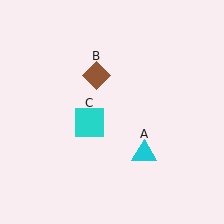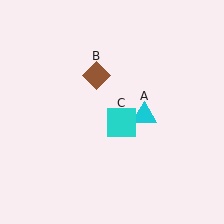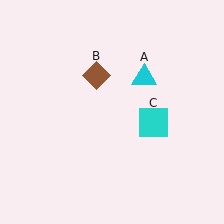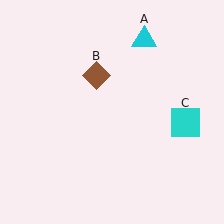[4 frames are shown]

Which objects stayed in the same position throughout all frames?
Brown diamond (object B) remained stationary.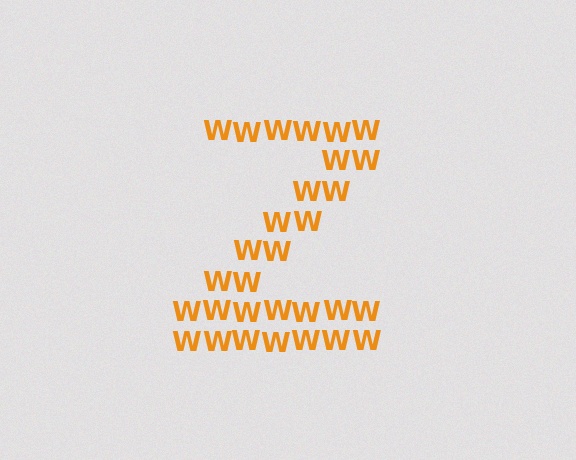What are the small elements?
The small elements are letter W's.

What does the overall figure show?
The overall figure shows the letter Z.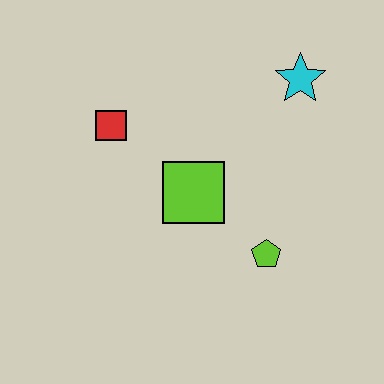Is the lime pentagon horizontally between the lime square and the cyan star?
Yes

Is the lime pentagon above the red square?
No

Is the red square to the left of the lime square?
Yes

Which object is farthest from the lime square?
The cyan star is farthest from the lime square.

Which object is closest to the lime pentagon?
The lime square is closest to the lime pentagon.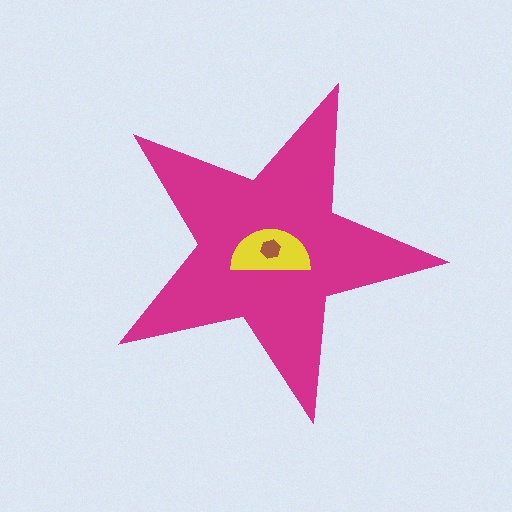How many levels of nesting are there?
3.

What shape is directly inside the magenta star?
The yellow semicircle.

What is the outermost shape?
The magenta star.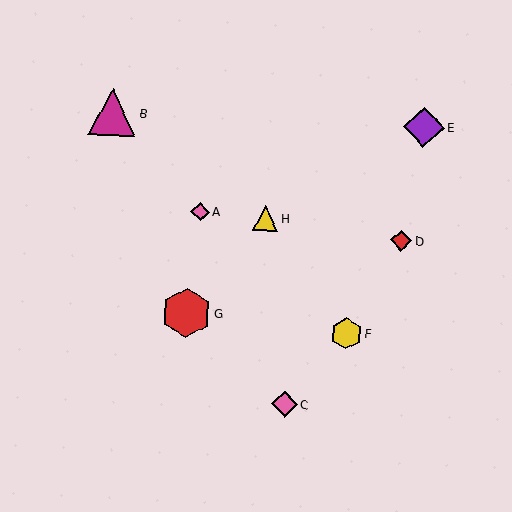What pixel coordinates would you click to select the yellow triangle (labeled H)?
Click at (266, 219) to select the yellow triangle H.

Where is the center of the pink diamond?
The center of the pink diamond is at (200, 212).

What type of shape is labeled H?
Shape H is a yellow triangle.